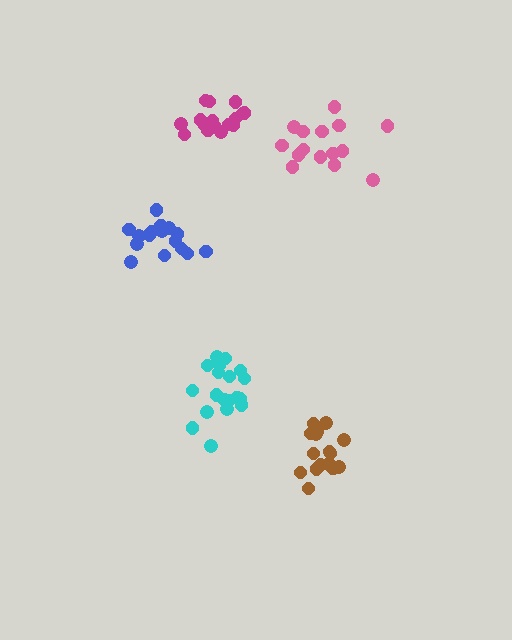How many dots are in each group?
Group 1: 16 dots, Group 2: 19 dots, Group 3: 16 dots, Group 4: 17 dots, Group 5: 17 dots (85 total).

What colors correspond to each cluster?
The clusters are colored: magenta, cyan, pink, blue, brown.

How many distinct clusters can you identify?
There are 5 distinct clusters.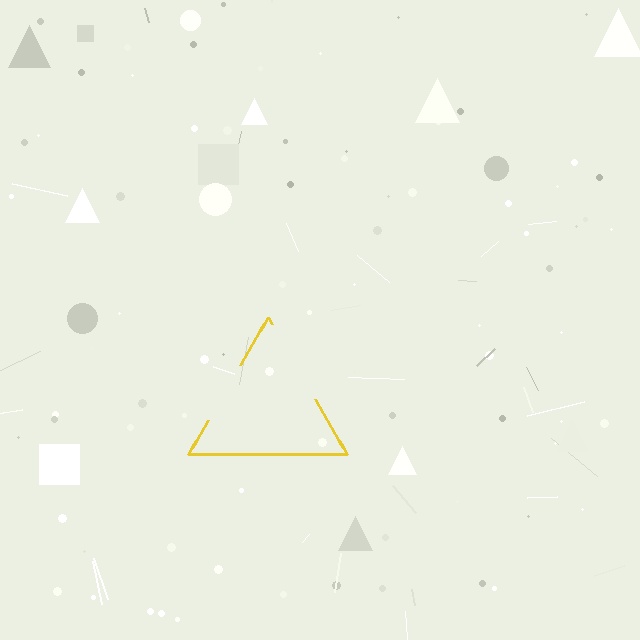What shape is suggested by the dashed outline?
The dashed outline suggests a triangle.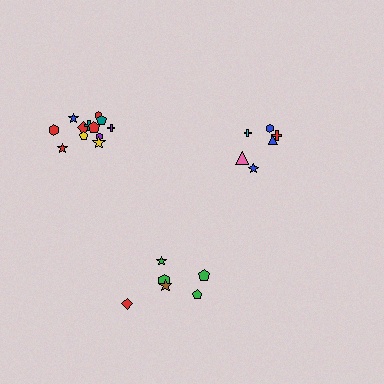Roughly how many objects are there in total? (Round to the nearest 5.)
Roughly 25 objects in total.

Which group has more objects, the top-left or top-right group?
The top-left group.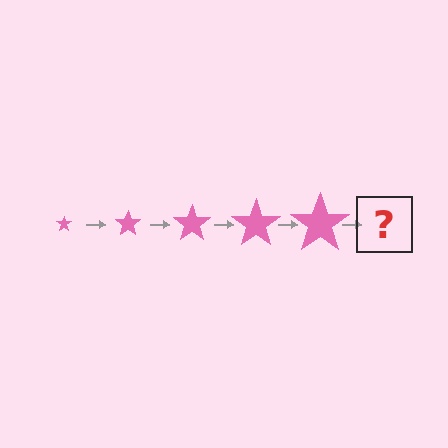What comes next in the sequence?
The next element should be a pink star, larger than the previous one.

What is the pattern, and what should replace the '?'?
The pattern is that the star gets progressively larger each step. The '?' should be a pink star, larger than the previous one.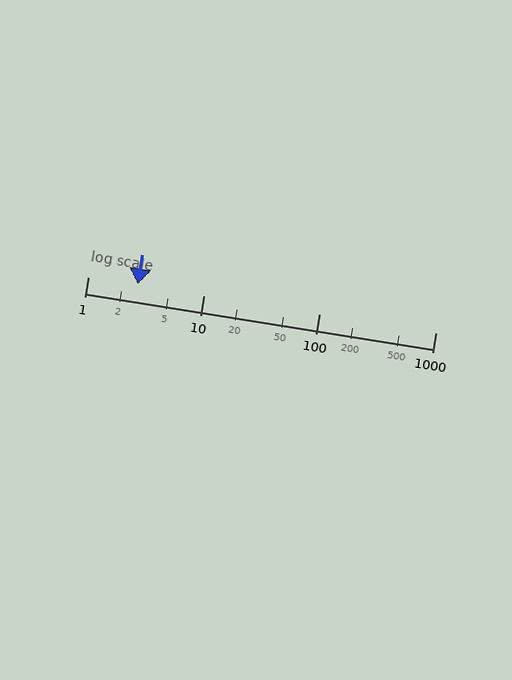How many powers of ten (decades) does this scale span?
The scale spans 3 decades, from 1 to 1000.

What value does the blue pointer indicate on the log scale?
The pointer indicates approximately 2.7.